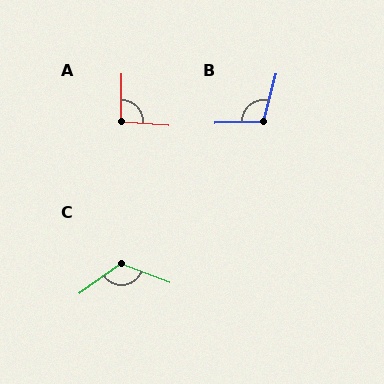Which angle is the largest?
C, at approximately 124 degrees.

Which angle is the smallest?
A, at approximately 93 degrees.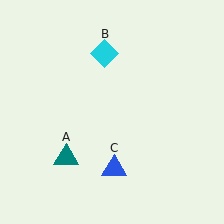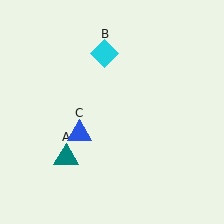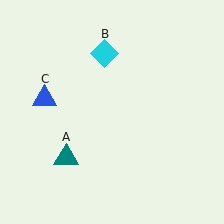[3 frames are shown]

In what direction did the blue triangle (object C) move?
The blue triangle (object C) moved up and to the left.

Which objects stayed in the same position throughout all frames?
Teal triangle (object A) and cyan diamond (object B) remained stationary.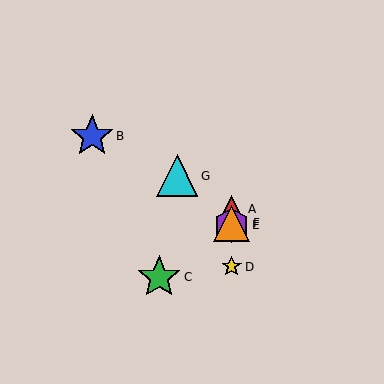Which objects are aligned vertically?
Objects A, D, E, F are aligned vertically.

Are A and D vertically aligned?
Yes, both are at x≈232.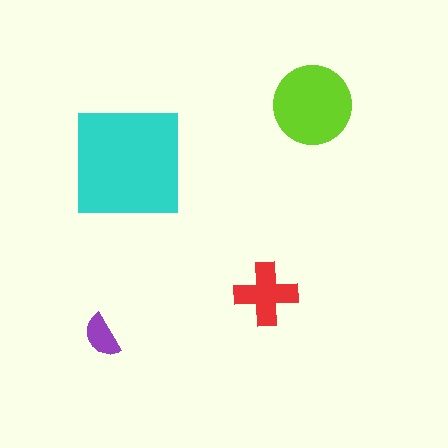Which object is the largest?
The cyan square.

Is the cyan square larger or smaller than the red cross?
Larger.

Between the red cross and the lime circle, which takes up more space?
The lime circle.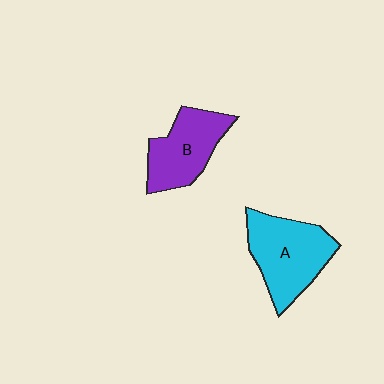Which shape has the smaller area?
Shape B (purple).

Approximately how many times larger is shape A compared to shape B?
Approximately 1.2 times.